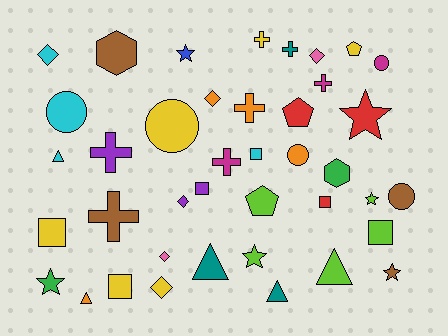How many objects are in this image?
There are 40 objects.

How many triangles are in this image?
There are 5 triangles.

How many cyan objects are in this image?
There are 4 cyan objects.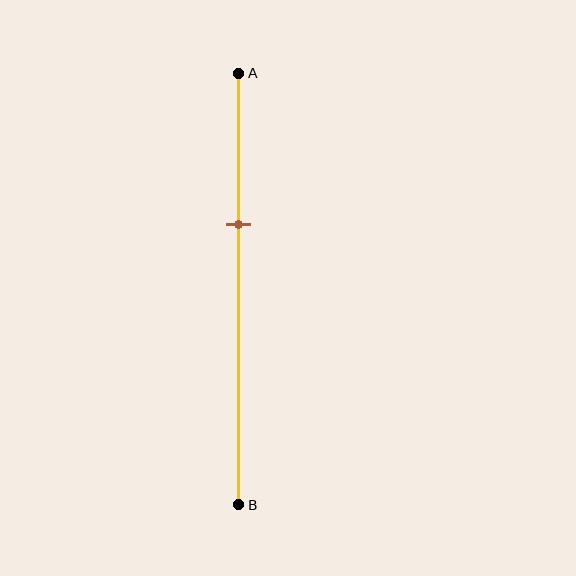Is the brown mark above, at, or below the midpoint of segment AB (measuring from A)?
The brown mark is above the midpoint of segment AB.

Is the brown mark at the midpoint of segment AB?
No, the mark is at about 35% from A, not at the 50% midpoint.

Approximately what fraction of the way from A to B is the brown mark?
The brown mark is approximately 35% of the way from A to B.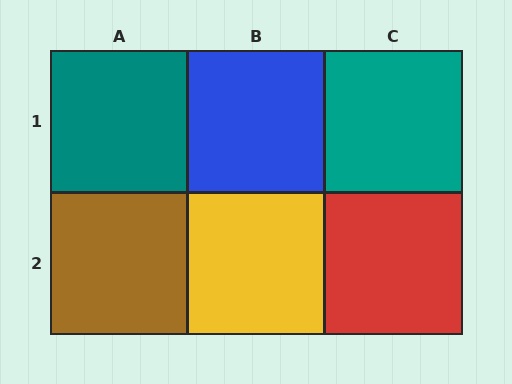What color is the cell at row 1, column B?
Blue.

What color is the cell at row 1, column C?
Teal.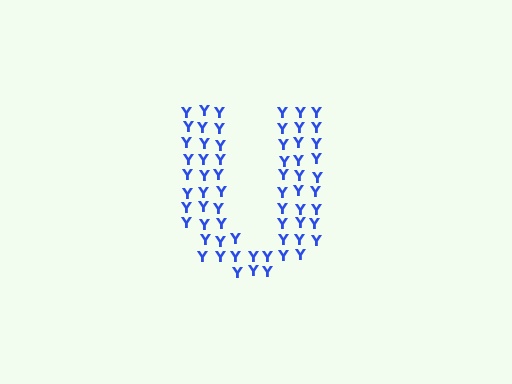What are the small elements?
The small elements are letter Y's.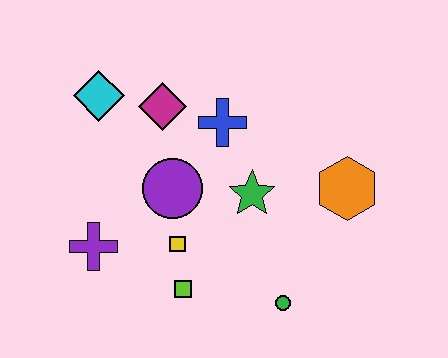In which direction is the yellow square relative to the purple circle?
The yellow square is below the purple circle.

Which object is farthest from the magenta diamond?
The green circle is farthest from the magenta diamond.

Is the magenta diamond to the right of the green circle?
No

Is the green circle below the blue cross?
Yes